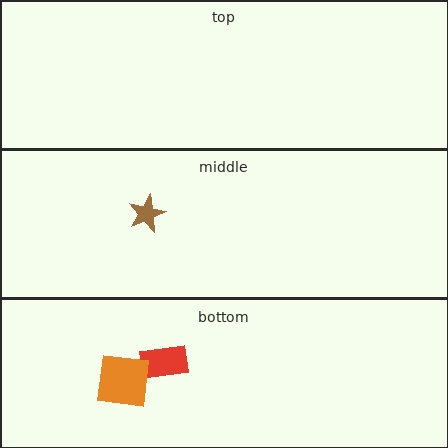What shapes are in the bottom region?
The red rectangle, the orange square.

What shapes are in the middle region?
The brown star.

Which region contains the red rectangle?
The bottom region.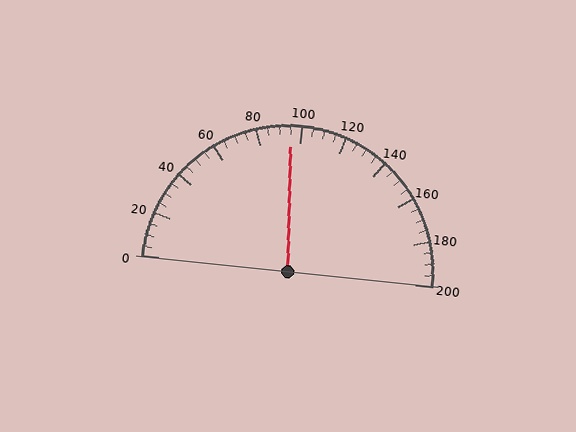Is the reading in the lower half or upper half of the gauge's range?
The reading is in the lower half of the range (0 to 200).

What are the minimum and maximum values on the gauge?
The gauge ranges from 0 to 200.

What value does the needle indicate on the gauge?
The needle indicates approximately 95.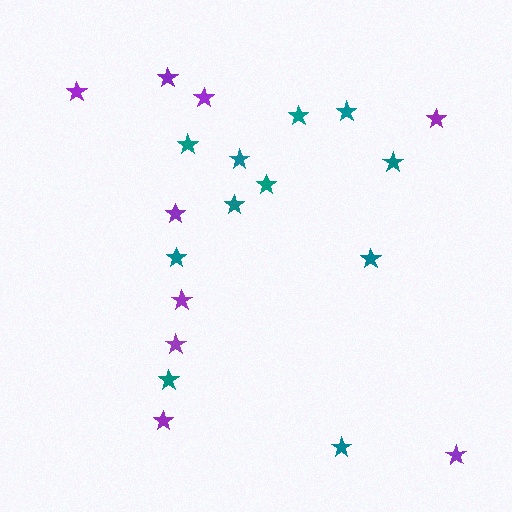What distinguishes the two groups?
There are 2 groups: one group of teal stars (11) and one group of purple stars (9).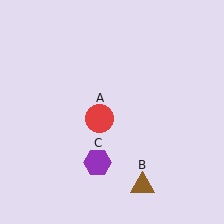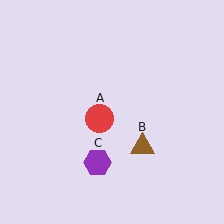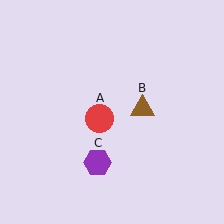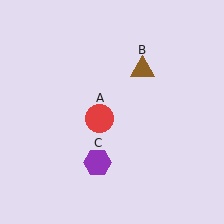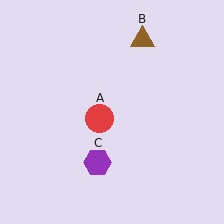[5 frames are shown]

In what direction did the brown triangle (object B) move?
The brown triangle (object B) moved up.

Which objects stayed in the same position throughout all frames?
Red circle (object A) and purple hexagon (object C) remained stationary.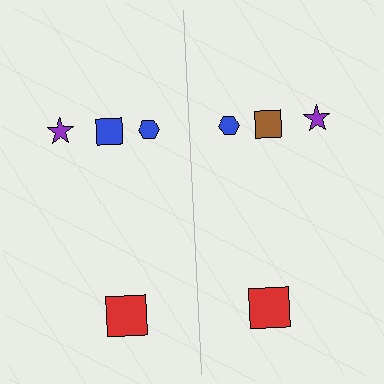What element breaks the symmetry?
The brown square on the right side breaks the symmetry — its mirror counterpart is blue.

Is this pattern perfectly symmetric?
No, the pattern is not perfectly symmetric. The brown square on the right side breaks the symmetry — its mirror counterpart is blue.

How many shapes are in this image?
There are 8 shapes in this image.